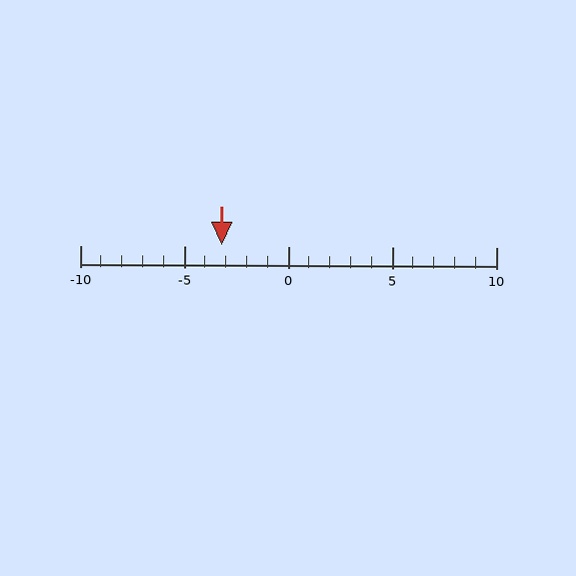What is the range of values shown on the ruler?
The ruler shows values from -10 to 10.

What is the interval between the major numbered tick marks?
The major tick marks are spaced 5 units apart.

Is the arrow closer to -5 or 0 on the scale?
The arrow is closer to -5.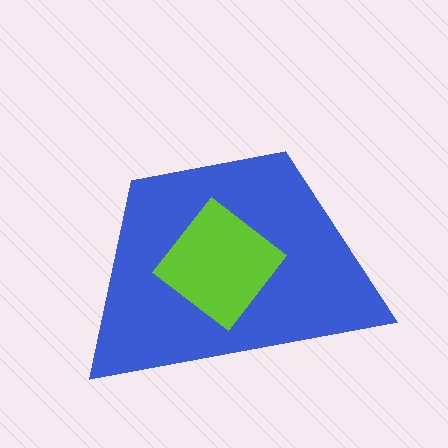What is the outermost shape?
The blue trapezoid.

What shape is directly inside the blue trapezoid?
The lime diamond.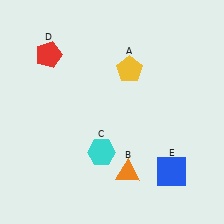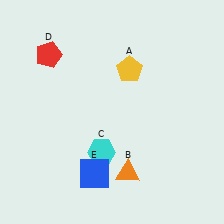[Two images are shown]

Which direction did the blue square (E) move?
The blue square (E) moved left.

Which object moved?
The blue square (E) moved left.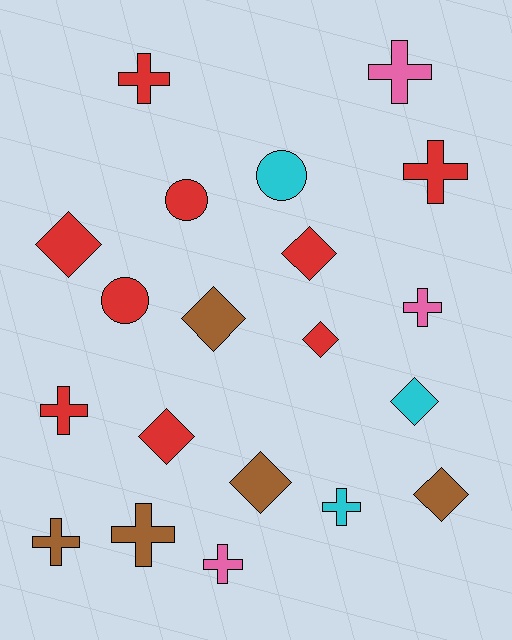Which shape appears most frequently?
Cross, with 9 objects.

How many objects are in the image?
There are 20 objects.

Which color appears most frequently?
Red, with 9 objects.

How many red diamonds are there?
There are 4 red diamonds.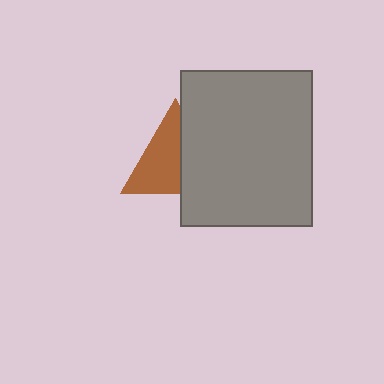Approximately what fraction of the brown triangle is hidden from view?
Roughly 43% of the brown triangle is hidden behind the gray rectangle.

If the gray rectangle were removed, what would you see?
You would see the complete brown triangle.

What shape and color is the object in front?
The object in front is a gray rectangle.